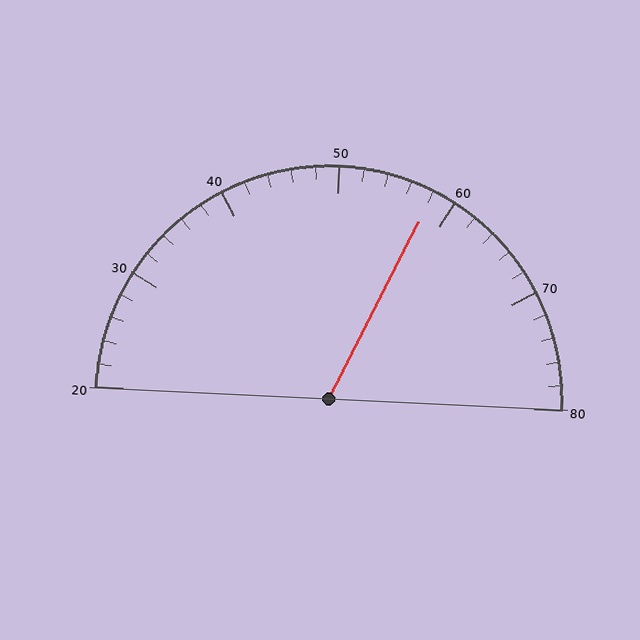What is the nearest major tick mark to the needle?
The nearest major tick mark is 60.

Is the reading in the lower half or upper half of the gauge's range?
The reading is in the upper half of the range (20 to 80).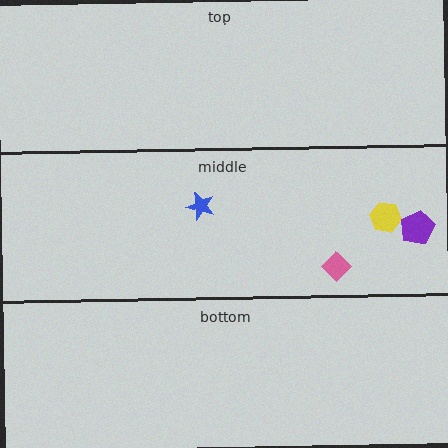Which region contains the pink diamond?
The middle region.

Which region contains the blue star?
The middle region.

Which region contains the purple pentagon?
The middle region.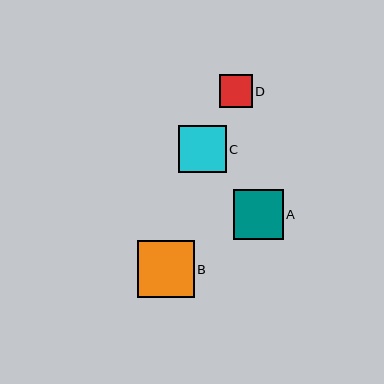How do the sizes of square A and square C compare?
Square A and square C are approximately the same size.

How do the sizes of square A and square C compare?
Square A and square C are approximately the same size.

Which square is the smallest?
Square D is the smallest with a size of approximately 33 pixels.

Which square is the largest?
Square B is the largest with a size of approximately 57 pixels.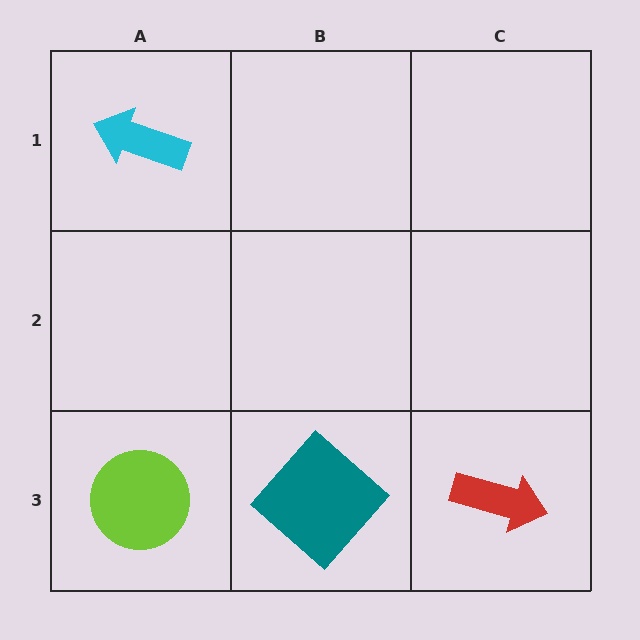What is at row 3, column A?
A lime circle.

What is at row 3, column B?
A teal diamond.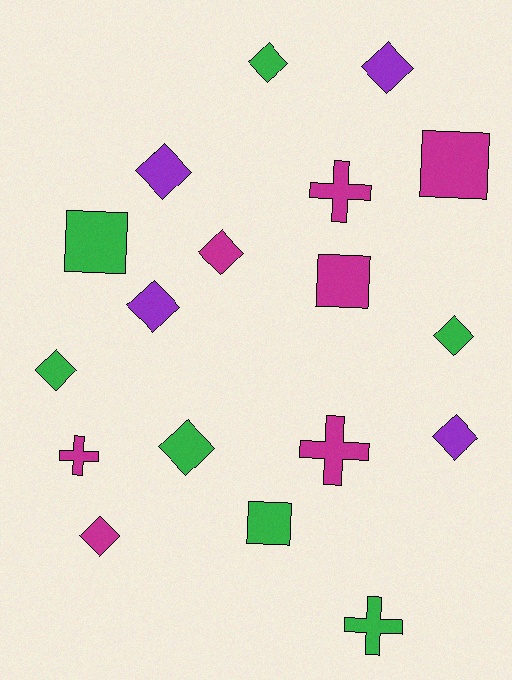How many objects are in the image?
There are 18 objects.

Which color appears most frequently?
Green, with 7 objects.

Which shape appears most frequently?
Diamond, with 10 objects.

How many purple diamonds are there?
There are 4 purple diamonds.